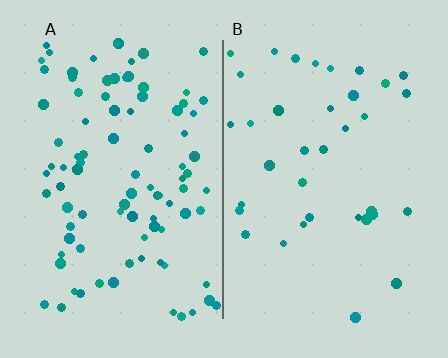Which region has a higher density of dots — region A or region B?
A (the left).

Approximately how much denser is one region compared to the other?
Approximately 2.5× — region A over region B.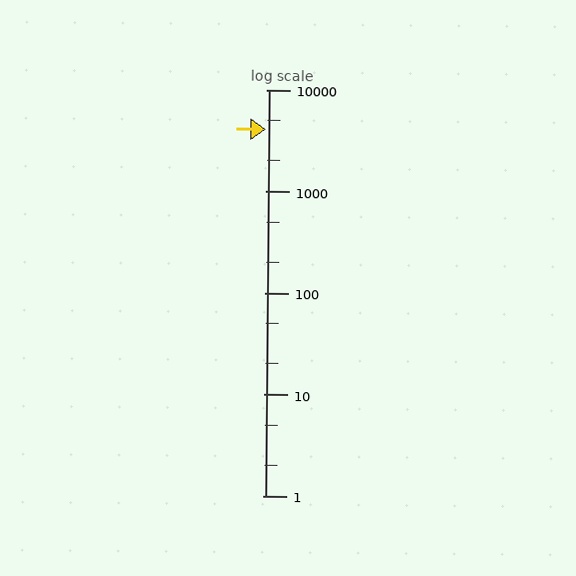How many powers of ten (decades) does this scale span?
The scale spans 4 decades, from 1 to 10000.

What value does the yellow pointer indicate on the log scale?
The pointer indicates approximately 4100.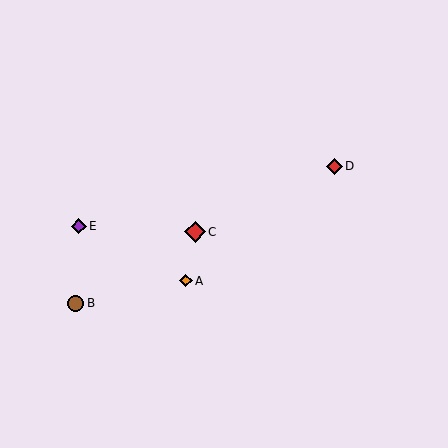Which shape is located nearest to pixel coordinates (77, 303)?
The brown circle (labeled B) at (76, 303) is nearest to that location.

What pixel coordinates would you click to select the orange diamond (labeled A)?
Click at (186, 281) to select the orange diamond A.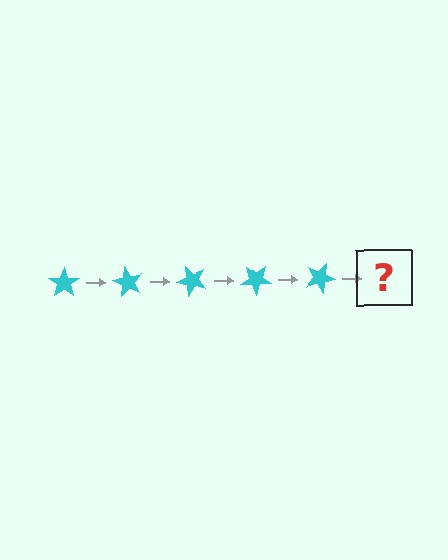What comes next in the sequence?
The next element should be a cyan star rotated 300 degrees.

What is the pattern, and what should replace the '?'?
The pattern is that the star rotates 60 degrees each step. The '?' should be a cyan star rotated 300 degrees.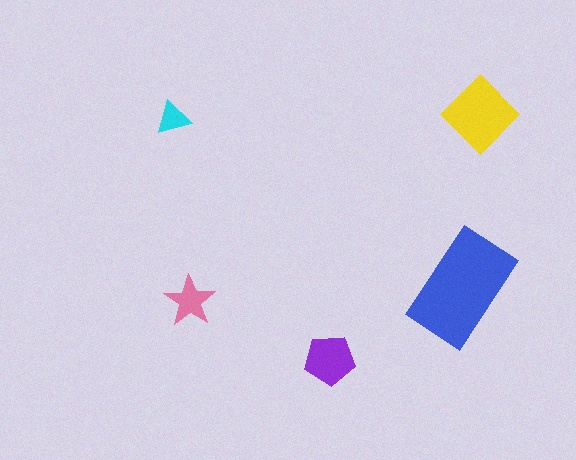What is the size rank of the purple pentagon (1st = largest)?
3rd.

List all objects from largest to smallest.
The blue rectangle, the yellow diamond, the purple pentagon, the pink star, the cyan triangle.